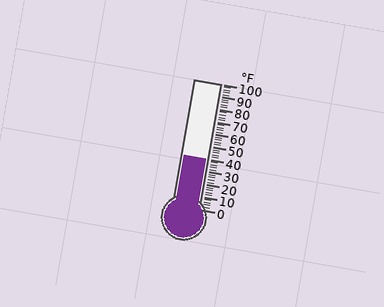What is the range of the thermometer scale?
The thermometer scale ranges from 0°F to 100°F.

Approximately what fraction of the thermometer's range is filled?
The thermometer is filled to approximately 40% of its range.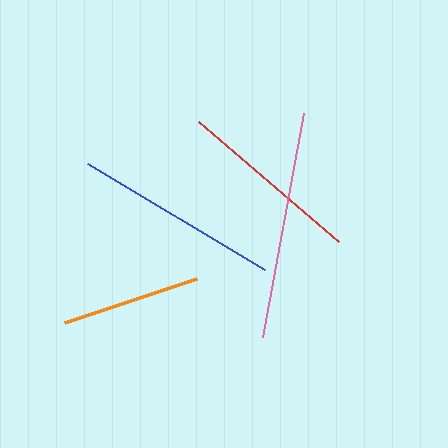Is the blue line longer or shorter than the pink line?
The pink line is longer than the blue line.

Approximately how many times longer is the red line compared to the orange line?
The red line is approximately 1.3 times the length of the orange line.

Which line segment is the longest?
The pink line is the longest at approximately 228 pixels.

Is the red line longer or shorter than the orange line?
The red line is longer than the orange line.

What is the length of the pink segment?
The pink segment is approximately 228 pixels long.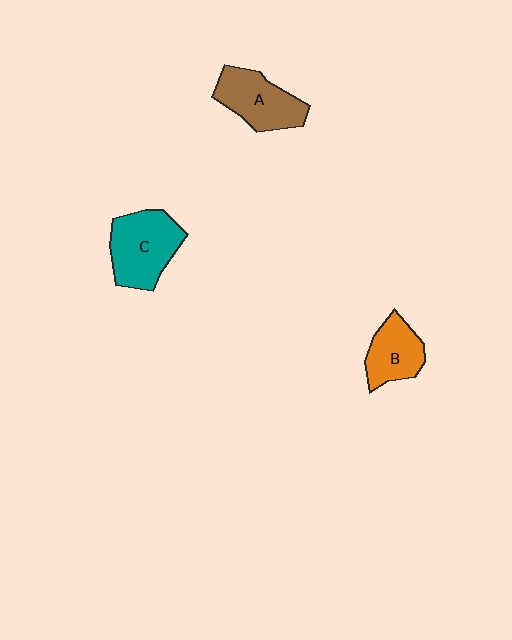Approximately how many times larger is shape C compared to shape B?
Approximately 1.5 times.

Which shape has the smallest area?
Shape B (orange).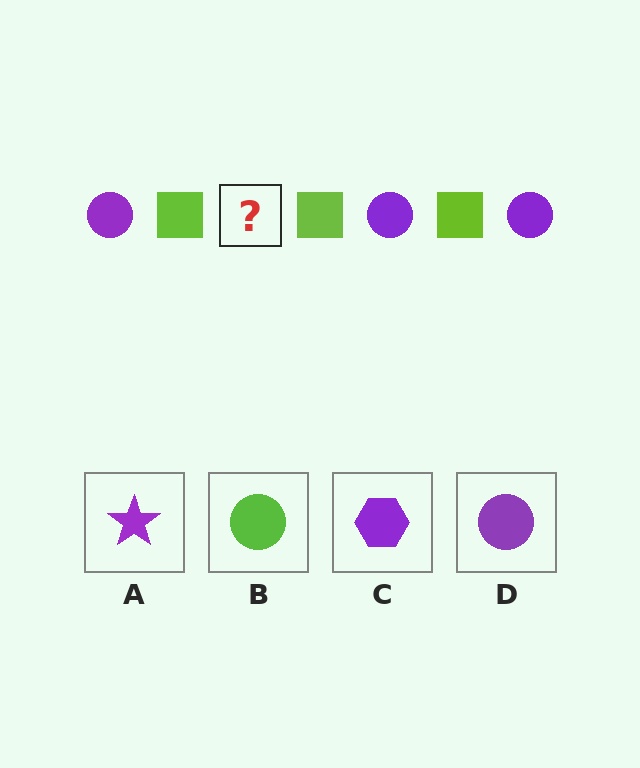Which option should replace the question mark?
Option D.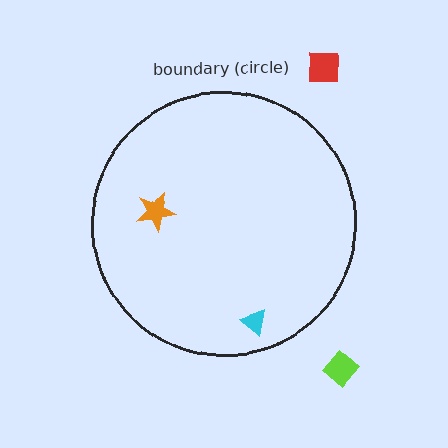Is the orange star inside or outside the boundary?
Inside.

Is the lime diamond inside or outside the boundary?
Outside.